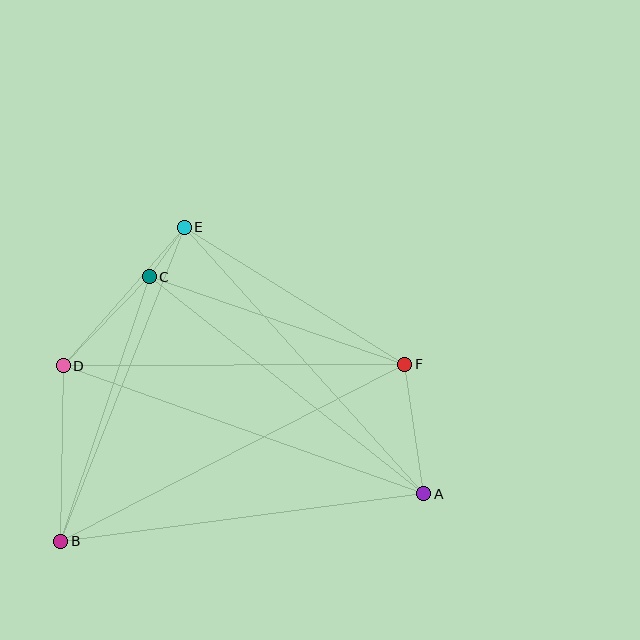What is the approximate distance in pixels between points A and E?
The distance between A and E is approximately 358 pixels.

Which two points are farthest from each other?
Points B and F are farthest from each other.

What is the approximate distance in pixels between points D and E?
The distance between D and E is approximately 184 pixels.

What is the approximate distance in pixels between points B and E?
The distance between B and E is approximately 337 pixels.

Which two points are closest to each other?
Points C and E are closest to each other.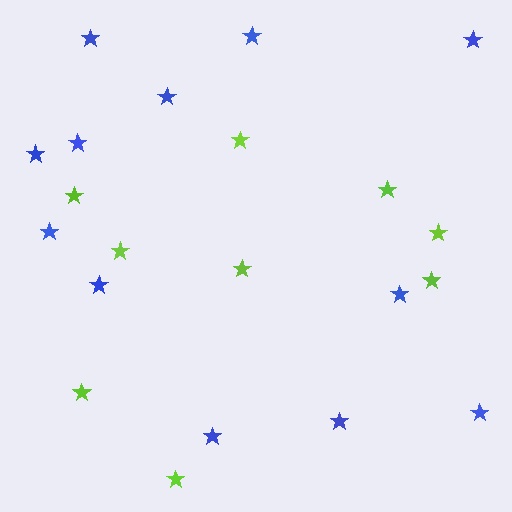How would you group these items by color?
There are 2 groups: one group of blue stars (12) and one group of lime stars (9).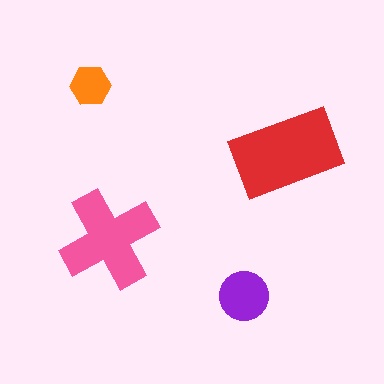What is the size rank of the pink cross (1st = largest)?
2nd.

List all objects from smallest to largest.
The orange hexagon, the purple circle, the pink cross, the red rectangle.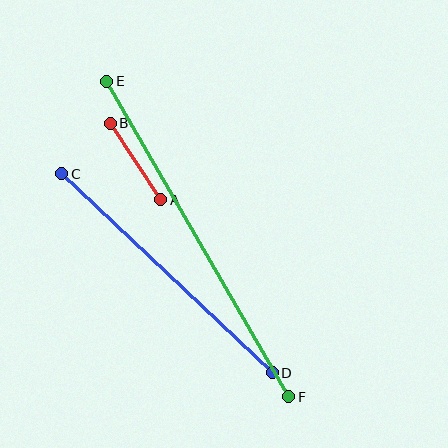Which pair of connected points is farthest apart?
Points E and F are farthest apart.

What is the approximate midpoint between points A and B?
The midpoint is at approximately (136, 162) pixels.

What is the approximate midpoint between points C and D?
The midpoint is at approximately (167, 273) pixels.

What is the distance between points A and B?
The distance is approximately 92 pixels.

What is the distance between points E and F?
The distance is approximately 364 pixels.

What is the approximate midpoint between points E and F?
The midpoint is at approximately (198, 239) pixels.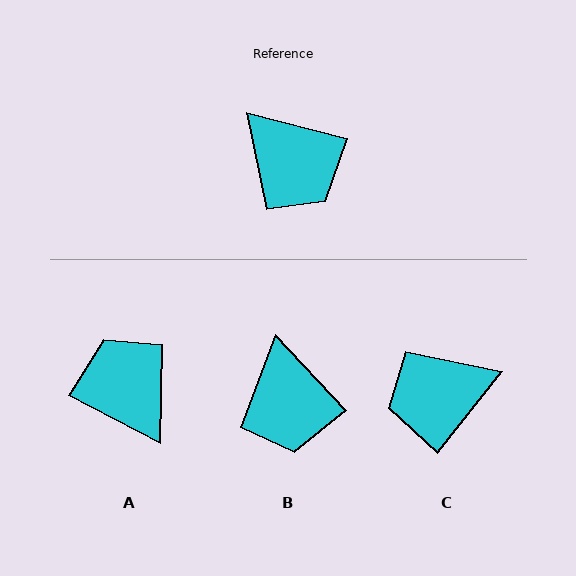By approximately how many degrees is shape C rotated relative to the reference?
Approximately 114 degrees clockwise.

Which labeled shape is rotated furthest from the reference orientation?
A, about 168 degrees away.